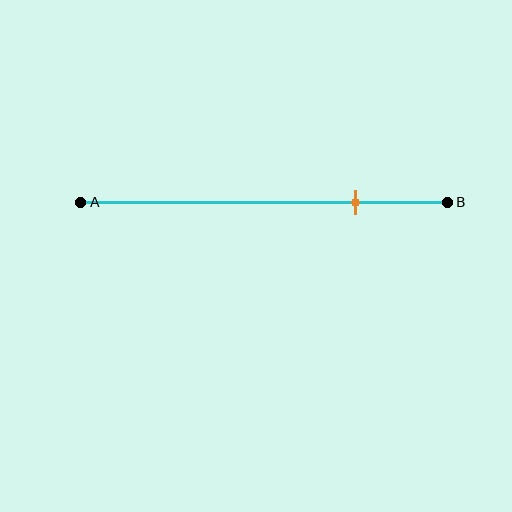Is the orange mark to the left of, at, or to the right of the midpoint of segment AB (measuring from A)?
The orange mark is to the right of the midpoint of segment AB.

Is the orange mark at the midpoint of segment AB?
No, the mark is at about 75% from A, not at the 50% midpoint.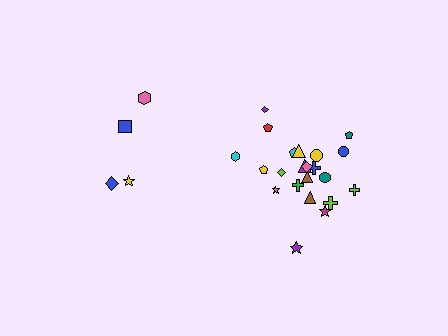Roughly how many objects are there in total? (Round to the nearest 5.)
Roughly 25 objects in total.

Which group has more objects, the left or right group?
The right group.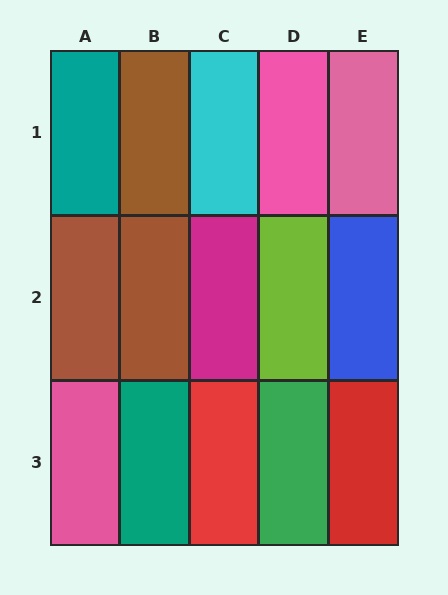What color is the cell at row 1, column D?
Pink.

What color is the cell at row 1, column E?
Pink.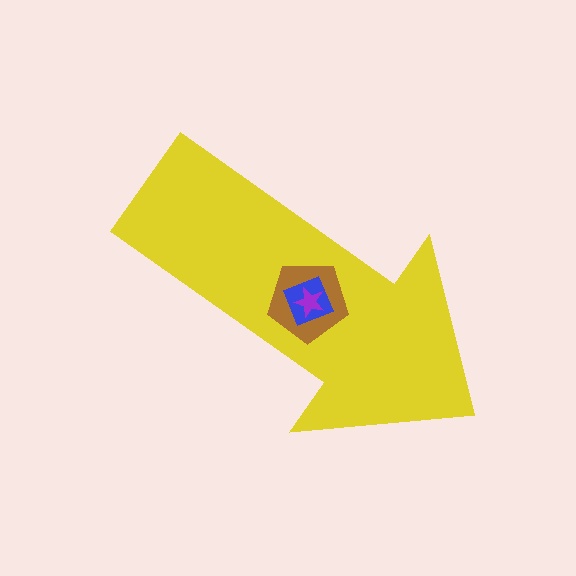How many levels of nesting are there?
4.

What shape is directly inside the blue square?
The purple star.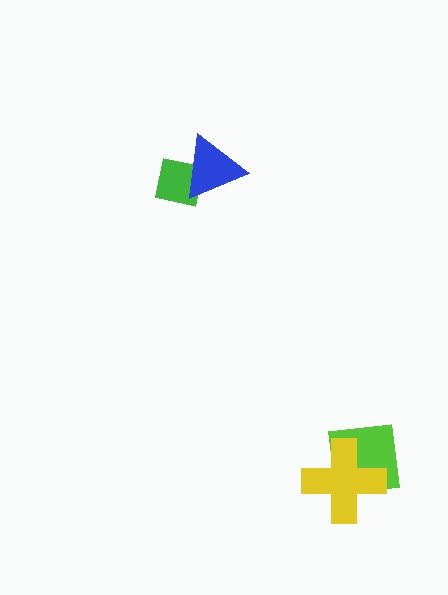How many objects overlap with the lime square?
1 object overlaps with the lime square.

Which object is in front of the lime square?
The yellow cross is in front of the lime square.